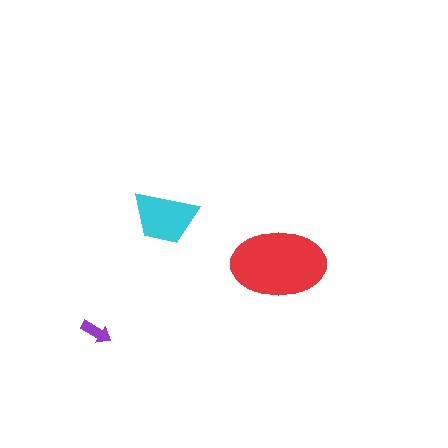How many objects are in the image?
There are 3 objects in the image.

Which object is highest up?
The cyan trapezoid is topmost.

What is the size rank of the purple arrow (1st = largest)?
3rd.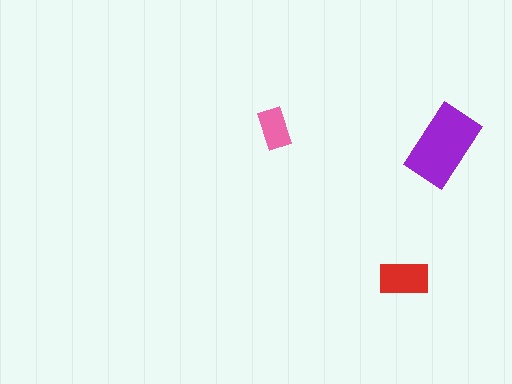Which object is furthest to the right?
The purple rectangle is rightmost.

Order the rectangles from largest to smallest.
the purple one, the red one, the pink one.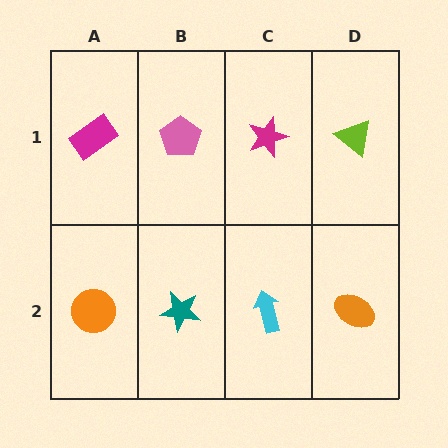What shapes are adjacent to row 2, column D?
A lime triangle (row 1, column D), a cyan arrow (row 2, column C).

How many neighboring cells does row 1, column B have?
3.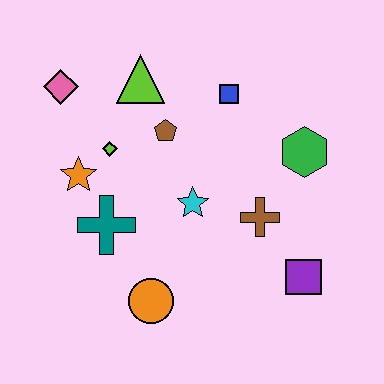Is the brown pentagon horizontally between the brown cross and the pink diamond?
Yes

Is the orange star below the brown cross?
No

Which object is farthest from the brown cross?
The pink diamond is farthest from the brown cross.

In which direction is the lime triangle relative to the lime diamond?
The lime triangle is above the lime diamond.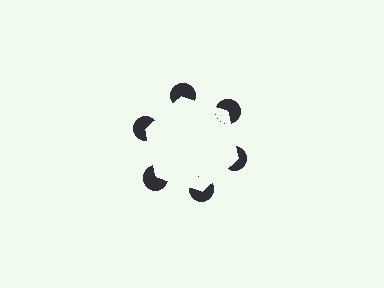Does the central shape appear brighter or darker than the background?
It typically appears slightly brighter than the background, even though no actual brightness change is drawn.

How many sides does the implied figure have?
6 sides.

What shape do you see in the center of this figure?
An illusory hexagon — its edges are inferred from the aligned wedge cuts in the pac-man discs, not physically drawn.